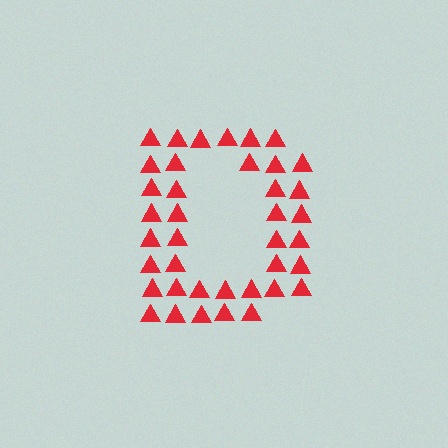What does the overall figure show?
The overall figure shows the letter D.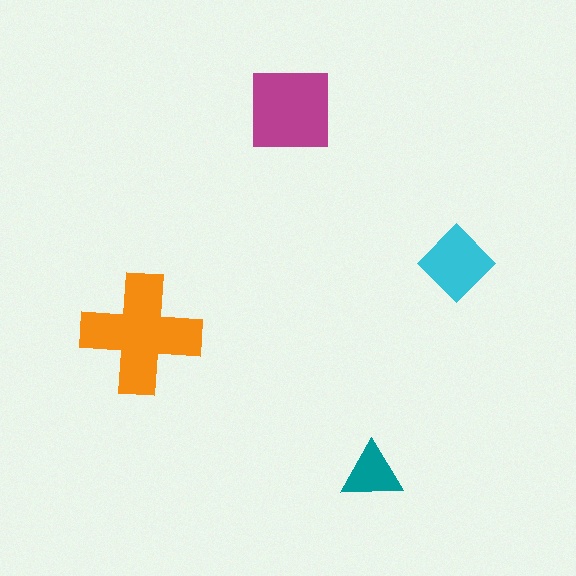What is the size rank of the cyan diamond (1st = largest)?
3rd.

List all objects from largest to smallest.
The orange cross, the magenta square, the cyan diamond, the teal triangle.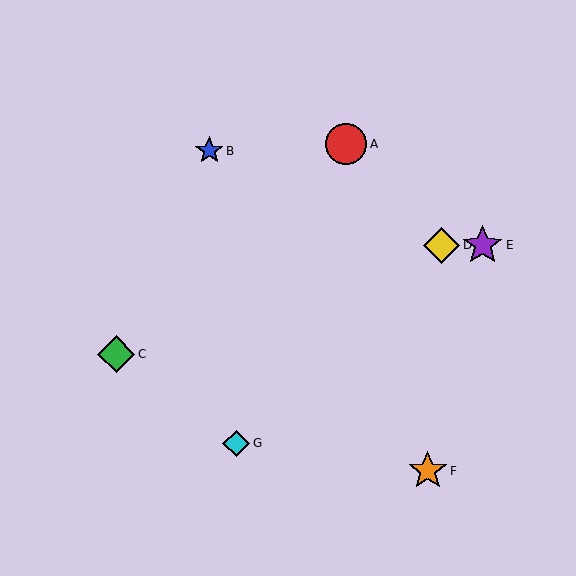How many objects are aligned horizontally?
2 objects (D, E) are aligned horizontally.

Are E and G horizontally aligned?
No, E is at y≈245 and G is at y≈443.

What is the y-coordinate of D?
Object D is at y≈245.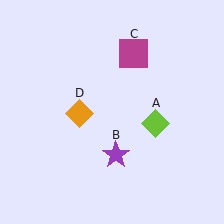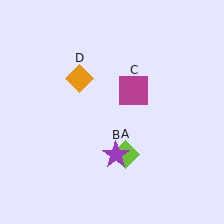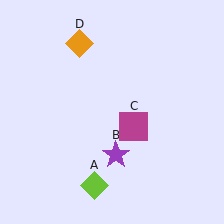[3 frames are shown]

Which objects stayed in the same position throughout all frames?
Purple star (object B) remained stationary.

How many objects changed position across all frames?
3 objects changed position: lime diamond (object A), magenta square (object C), orange diamond (object D).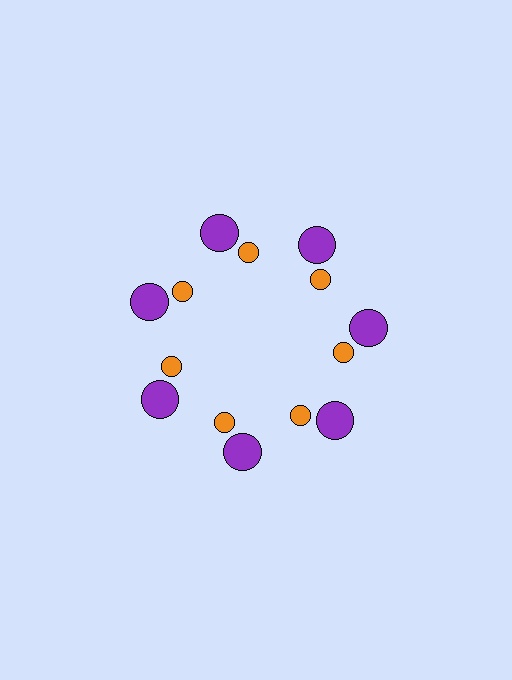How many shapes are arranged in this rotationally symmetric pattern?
There are 14 shapes, arranged in 7 groups of 2.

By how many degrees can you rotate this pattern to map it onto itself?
The pattern maps onto itself every 51 degrees of rotation.